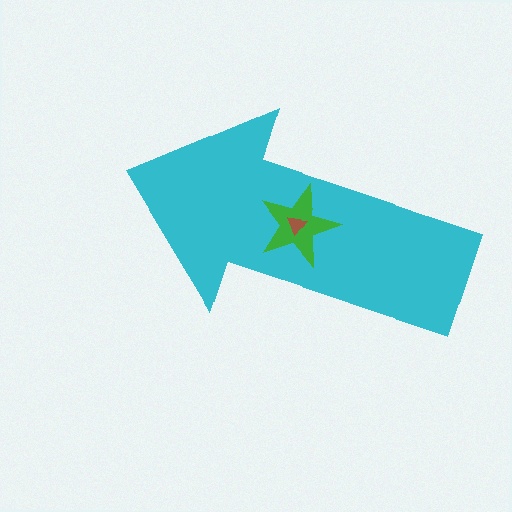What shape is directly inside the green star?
The brown triangle.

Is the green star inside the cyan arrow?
Yes.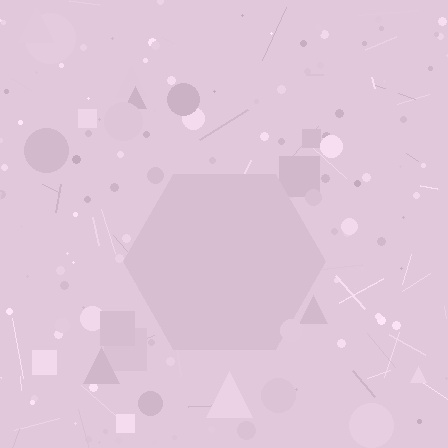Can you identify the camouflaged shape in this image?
The camouflaged shape is a hexagon.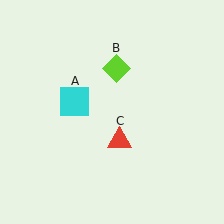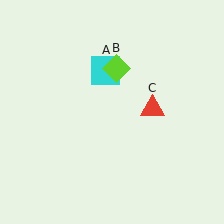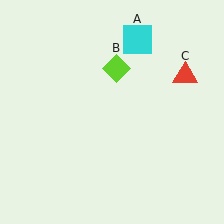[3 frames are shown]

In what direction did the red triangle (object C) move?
The red triangle (object C) moved up and to the right.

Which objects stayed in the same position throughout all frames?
Lime diamond (object B) remained stationary.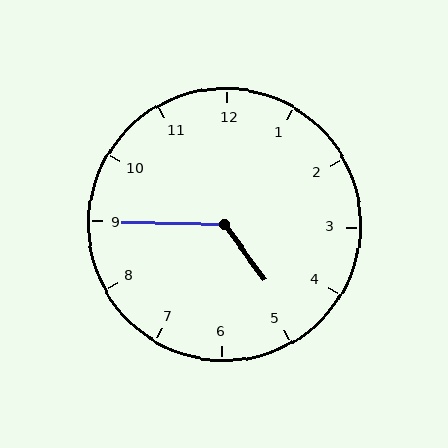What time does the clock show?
4:45.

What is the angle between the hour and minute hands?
Approximately 128 degrees.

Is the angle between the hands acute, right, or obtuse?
It is obtuse.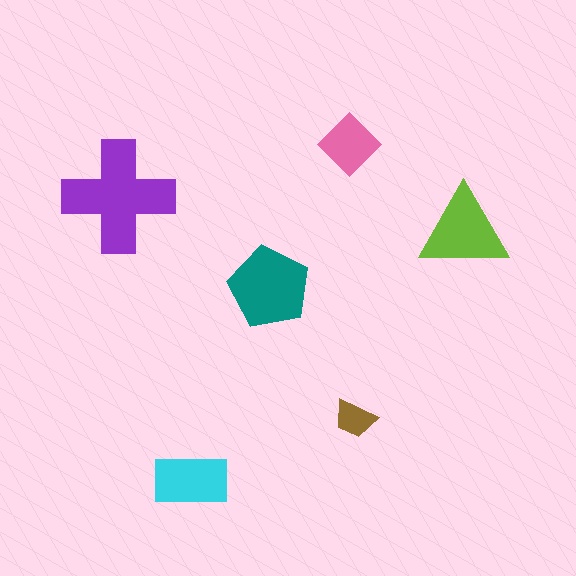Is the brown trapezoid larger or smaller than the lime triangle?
Smaller.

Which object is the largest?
The purple cross.